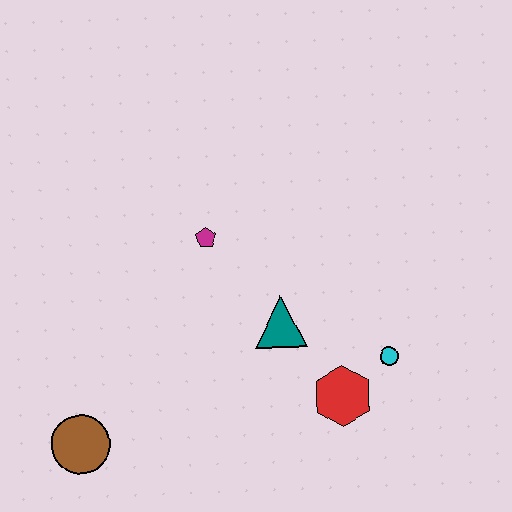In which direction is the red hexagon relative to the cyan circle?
The red hexagon is to the left of the cyan circle.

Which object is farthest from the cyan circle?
The brown circle is farthest from the cyan circle.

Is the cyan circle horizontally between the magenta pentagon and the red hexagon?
No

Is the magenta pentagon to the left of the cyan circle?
Yes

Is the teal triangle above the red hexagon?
Yes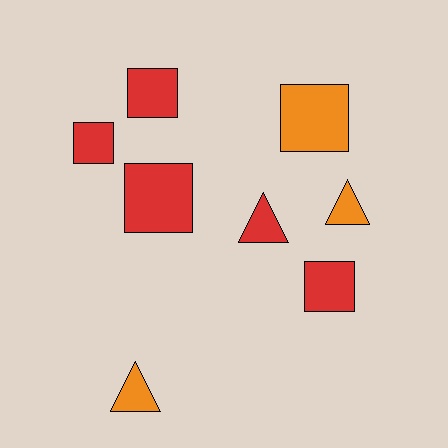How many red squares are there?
There are 4 red squares.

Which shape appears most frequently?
Square, with 5 objects.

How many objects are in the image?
There are 8 objects.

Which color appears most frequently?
Red, with 5 objects.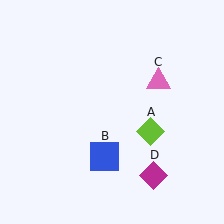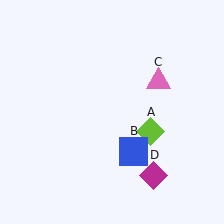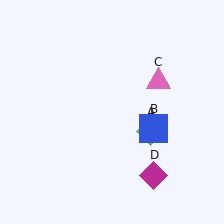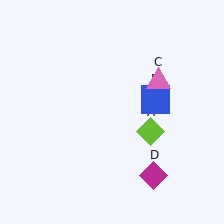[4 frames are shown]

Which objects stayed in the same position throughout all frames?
Lime diamond (object A) and pink triangle (object C) and magenta diamond (object D) remained stationary.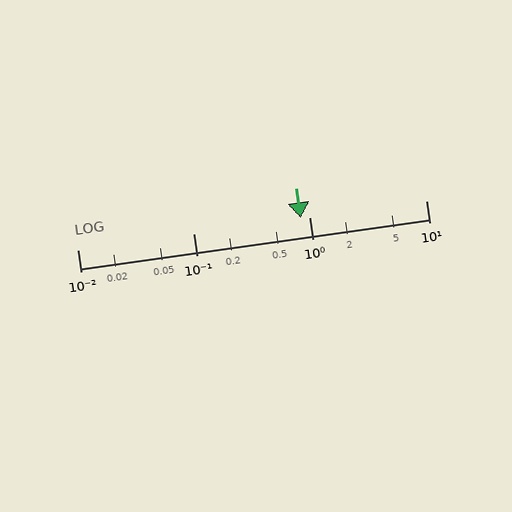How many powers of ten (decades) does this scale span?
The scale spans 3 decades, from 0.01 to 10.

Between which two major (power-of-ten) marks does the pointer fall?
The pointer is between 0.1 and 1.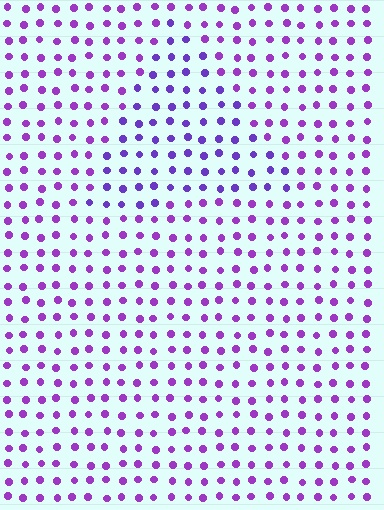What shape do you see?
I see a triangle.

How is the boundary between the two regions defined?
The boundary is defined purely by a slight shift in hue (about 23 degrees). Spacing, size, and orientation are identical on both sides.